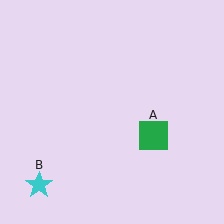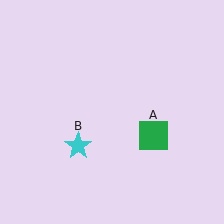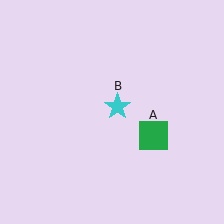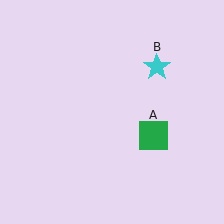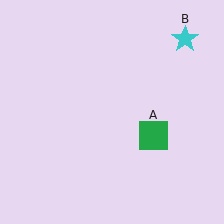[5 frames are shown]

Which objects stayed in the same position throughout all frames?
Green square (object A) remained stationary.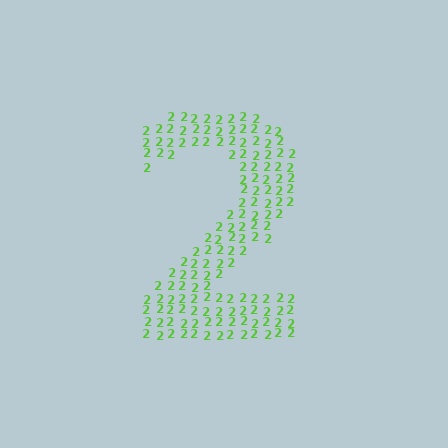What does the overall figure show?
The overall figure shows the digit 2.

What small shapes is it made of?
It is made of small digit 2's.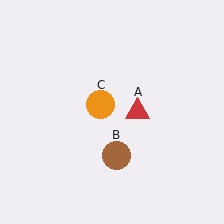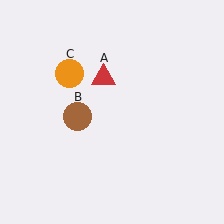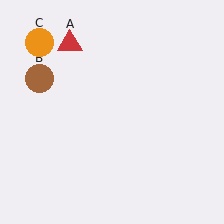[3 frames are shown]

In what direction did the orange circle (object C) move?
The orange circle (object C) moved up and to the left.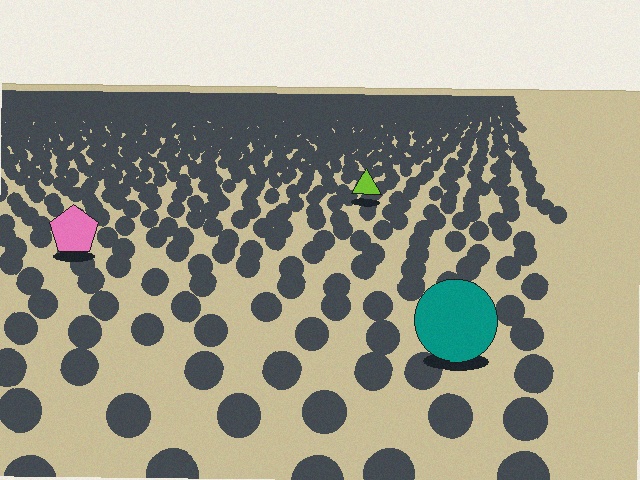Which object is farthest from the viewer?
The lime triangle is farthest from the viewer. It appears smaller and the ground texture around it is denser.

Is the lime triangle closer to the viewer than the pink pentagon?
No. The pink pentagon is closer — you can tell from the texture gradient: the ground texture is coarser near it.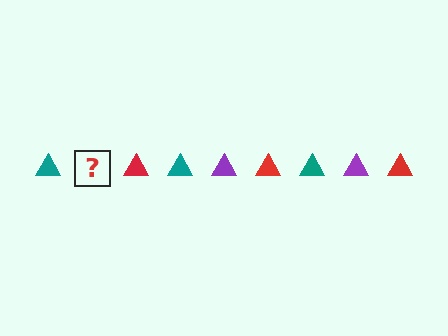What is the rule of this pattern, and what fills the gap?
The rule is that the pattern cycles through teal, purple, red triangles. The gap should be filled with a purple triangle.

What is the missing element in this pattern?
The missing element is a purple triangle.